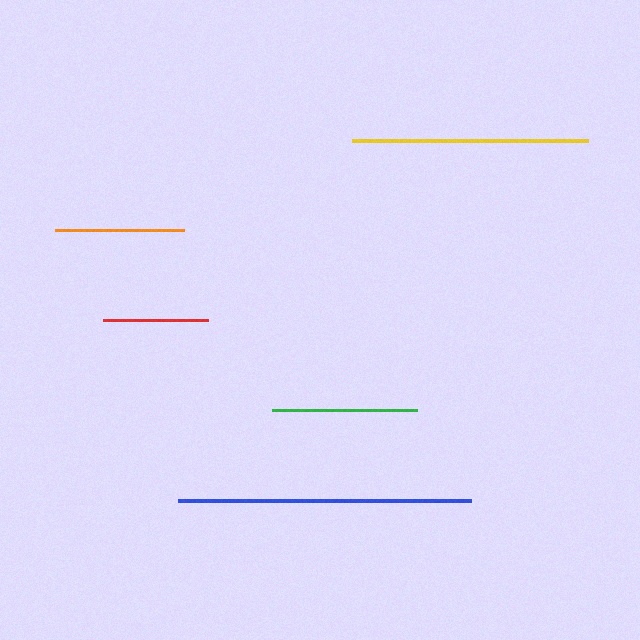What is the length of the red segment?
The red segment is approximately 105 pixels long.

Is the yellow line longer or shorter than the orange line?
The yellow line is longer than the orange line.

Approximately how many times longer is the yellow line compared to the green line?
The yellow line is approximately 1.6 times the length of the green line.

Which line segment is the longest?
The blue line is the longest at approximately 293 pixels.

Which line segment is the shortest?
The red line is the shortest at approximately 105 pixels.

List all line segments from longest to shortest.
From longest to shortest: blue, yellow, green, orange, red.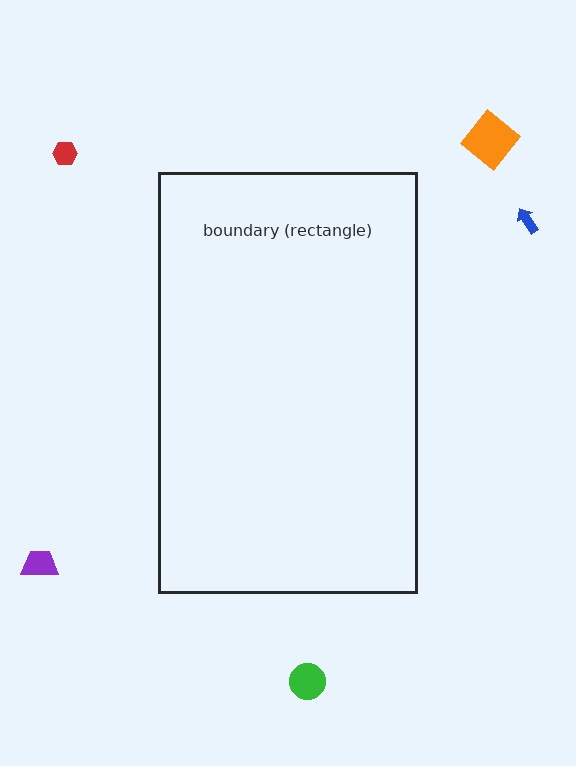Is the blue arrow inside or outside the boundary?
Outside.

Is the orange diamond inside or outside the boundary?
Outside.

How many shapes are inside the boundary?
0 inside, 5 outside.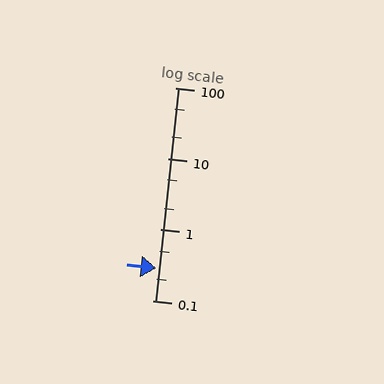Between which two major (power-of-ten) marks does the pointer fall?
The pointer is between 0.1 and 1.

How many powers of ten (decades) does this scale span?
The scale spans 3 decades, from 0.1 to 100.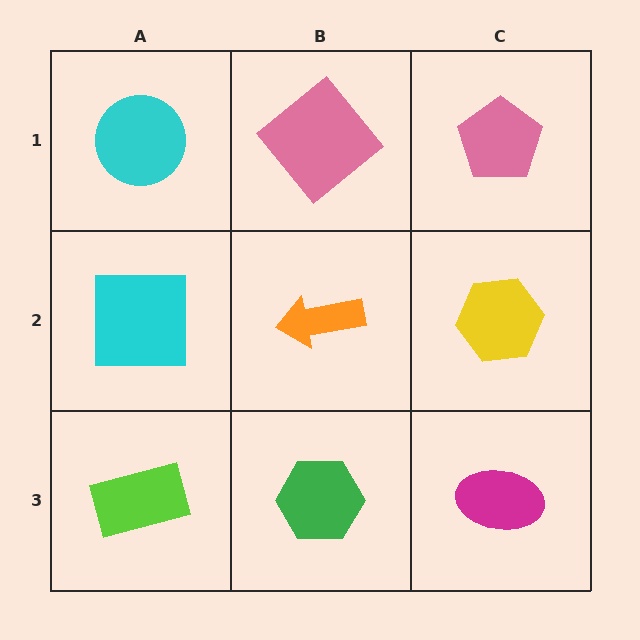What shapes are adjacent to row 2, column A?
A cyan circle (row 1, column A), a lime rectangle (row 3, column A), an orange arrow (row 2, column B).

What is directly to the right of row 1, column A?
A pink diamond.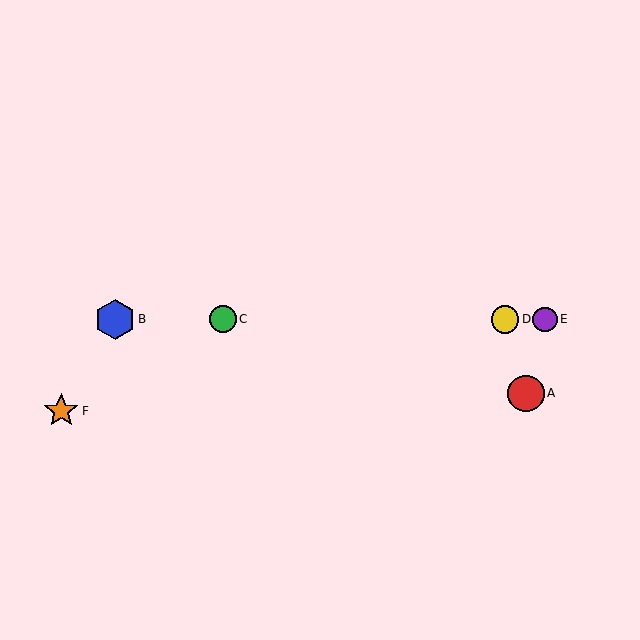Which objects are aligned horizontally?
Objects B, C, D, E are aligned horizontally.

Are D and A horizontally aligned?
No, D is at y≈319 and A is at y≈393.